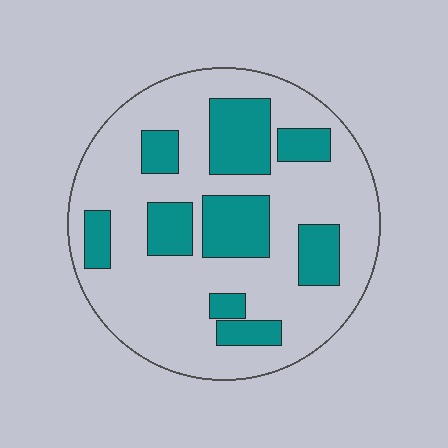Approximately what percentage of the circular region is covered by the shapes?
Approximately 30%.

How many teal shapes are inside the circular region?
9.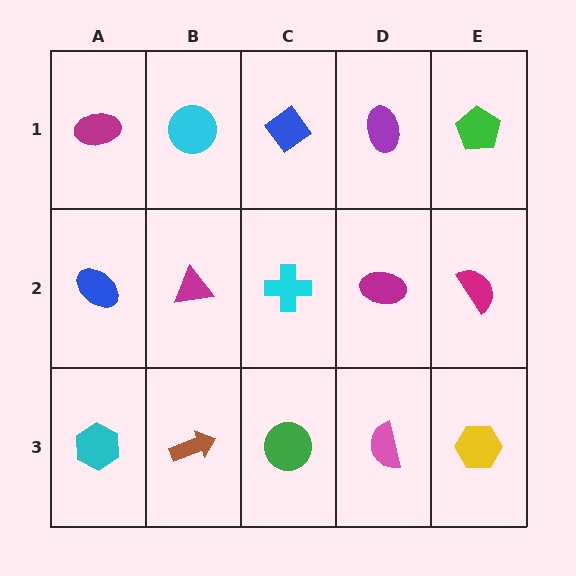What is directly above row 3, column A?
A blue ellipse.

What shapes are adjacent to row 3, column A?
A blue ellipse (row 2, column A), a brown arrow (row 3, column B).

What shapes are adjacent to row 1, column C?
A cyan cross (row 2, column C), a cyan circle (row 1, column B), a purple ellipse (row 1, column D).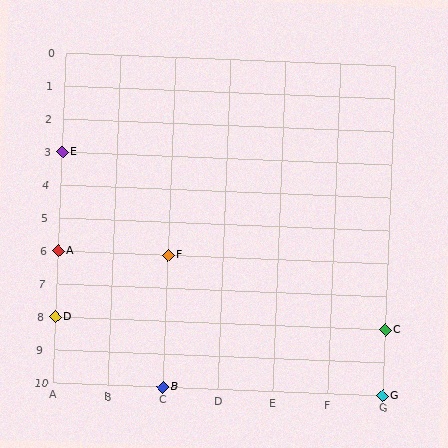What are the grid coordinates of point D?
Point D is at grid coordinates (A, 8).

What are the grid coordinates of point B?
Point B is at grid coordinates (C, 10).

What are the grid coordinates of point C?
Point C is at grid coordinates (G, 8).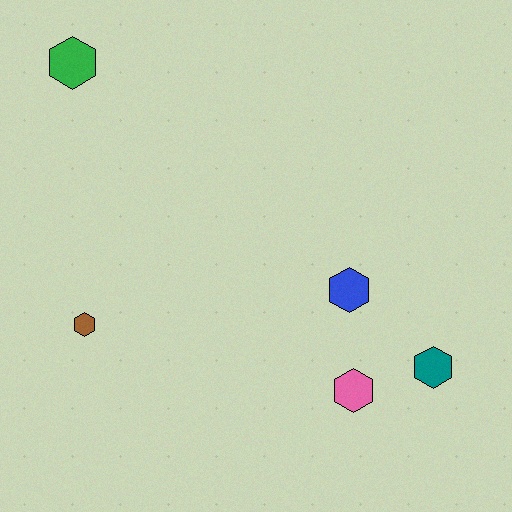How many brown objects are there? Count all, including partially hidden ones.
There is 1 brown object.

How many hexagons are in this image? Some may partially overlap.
There are 5 hexagons.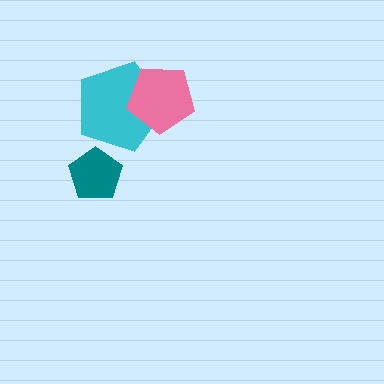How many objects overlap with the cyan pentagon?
1 object overlaps with the cyan pentagon.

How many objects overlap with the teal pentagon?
0 objects overlap with the teal pentagon.